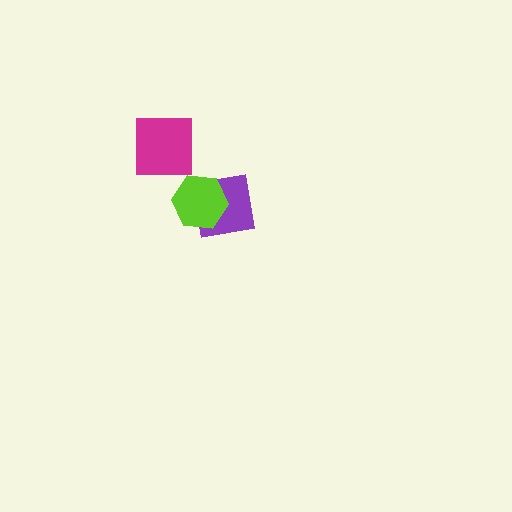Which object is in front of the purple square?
The lime hexagon is in front of the purple square.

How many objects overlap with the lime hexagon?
1 object overlaps with the lime hexagon.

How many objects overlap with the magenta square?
0 objects overlap with the magenta square.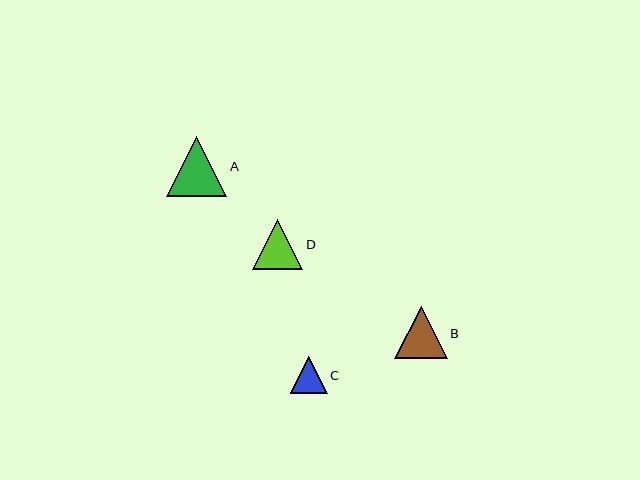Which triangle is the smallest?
Triangle C is the smallest with a size of approximately 37 pixels.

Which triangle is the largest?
Triangle A is the largest with a size of approximately 60 pixels.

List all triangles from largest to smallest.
From largest to smallest: A, B, D, C.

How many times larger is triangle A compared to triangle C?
Triangle A is approximately 1.6 times the size of triangle C.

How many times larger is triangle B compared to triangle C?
Triangle B is approximately 1.4 times the size of triangle C.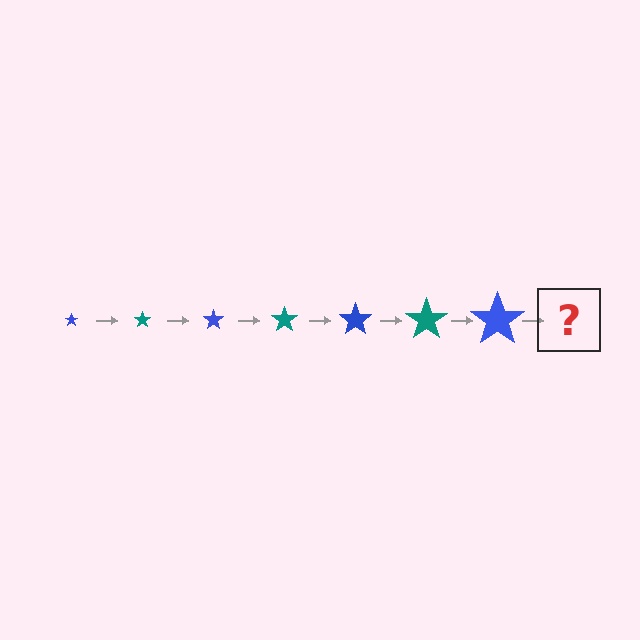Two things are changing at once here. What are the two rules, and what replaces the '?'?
The two rules are that the star grows larger each step and the color cycles through blue and teal. The '?' should be a teal star, larger than the previous one.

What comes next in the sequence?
The next element should be a teal star, larger than the previous one.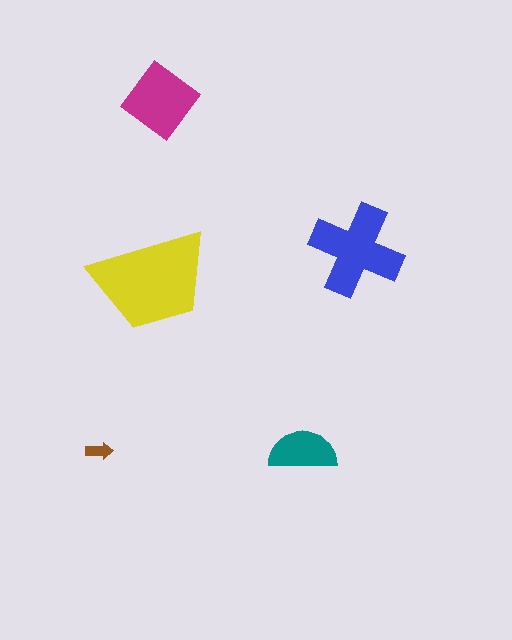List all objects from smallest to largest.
The brown arrow, the teal semicircle, the magenta diamond, the blue cross, the yellow trapezoid.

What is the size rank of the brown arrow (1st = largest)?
5th.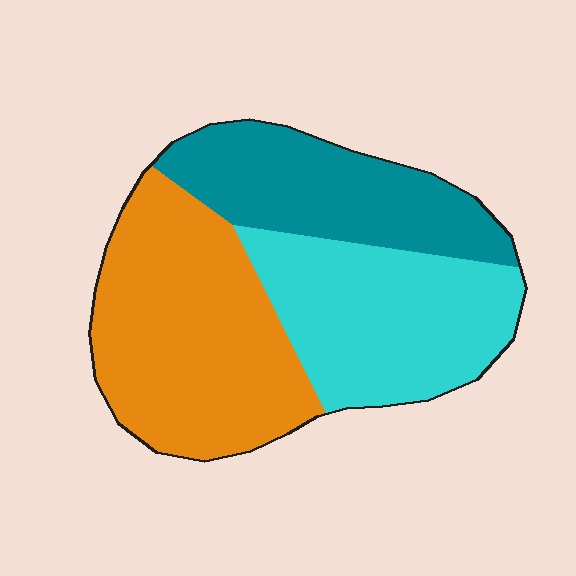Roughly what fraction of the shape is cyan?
Cyan covers about 30% of the shape.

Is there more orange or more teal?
Orange.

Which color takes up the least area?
Teal, at roughly 25%.